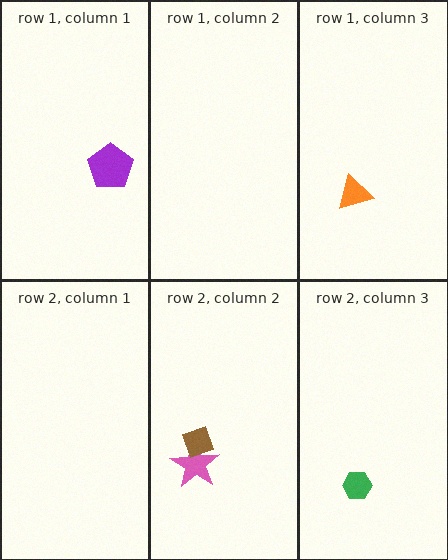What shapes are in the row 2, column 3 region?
The green hexagon.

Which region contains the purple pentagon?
The row 1, column 1 region.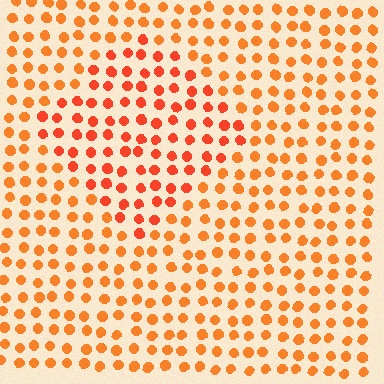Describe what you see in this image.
The image is filled with small orange elements in a uniform arrangement. A diamond-shaped region is visible where the elements are tinted to a slightly different hue, forming a subtle color boundary.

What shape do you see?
I see a diamond.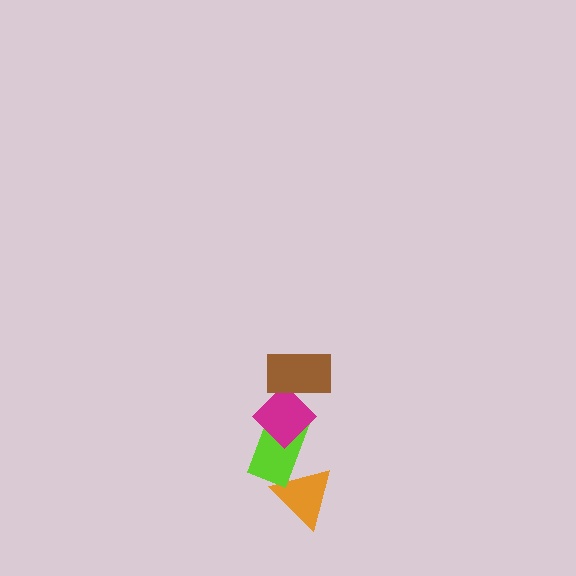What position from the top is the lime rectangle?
The lime rectangle is 3rd from the top.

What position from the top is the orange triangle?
The orange triangle is 4th from the top.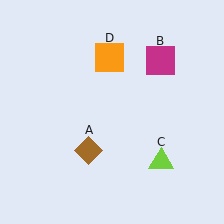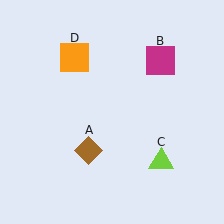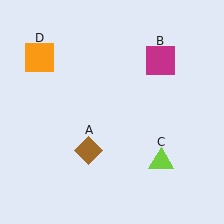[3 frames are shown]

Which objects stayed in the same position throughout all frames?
Brown diamond (object A) and magenta square (object B) and lime triangle (object C) remained stationary.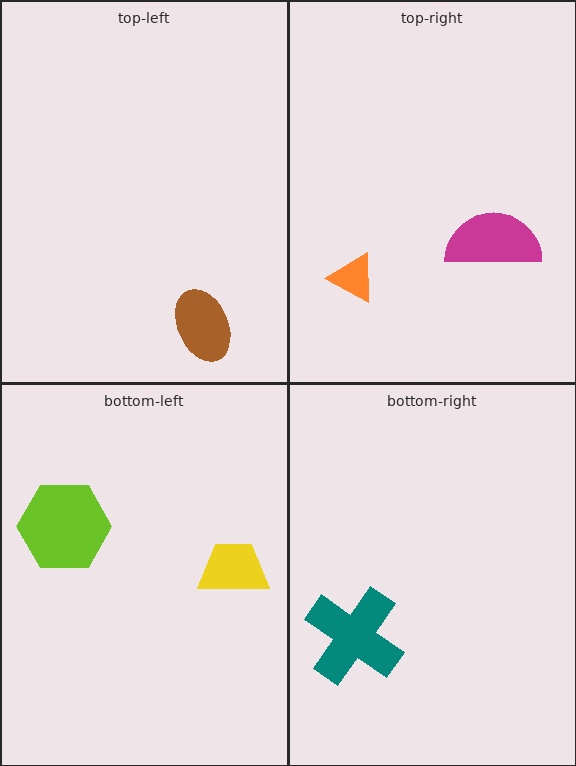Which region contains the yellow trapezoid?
The bottom-left region.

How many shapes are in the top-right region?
2.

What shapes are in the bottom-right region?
The teal cross.